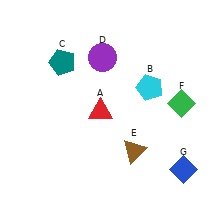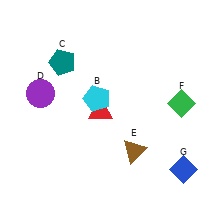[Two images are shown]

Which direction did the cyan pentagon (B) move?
The cyan pentagon (B) moved left.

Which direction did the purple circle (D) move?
The purple circle (D) moved left.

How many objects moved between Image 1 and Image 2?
2 objects moved between the two images.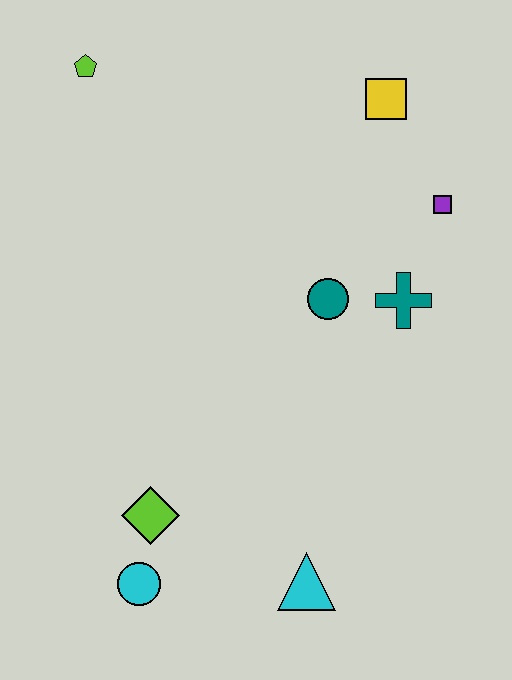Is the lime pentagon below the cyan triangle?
No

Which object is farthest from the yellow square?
The cyan circle is farthest from the yellow square.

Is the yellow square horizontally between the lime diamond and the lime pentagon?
No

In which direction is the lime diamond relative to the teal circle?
The lime diamond is below the teal circle.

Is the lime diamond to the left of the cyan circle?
No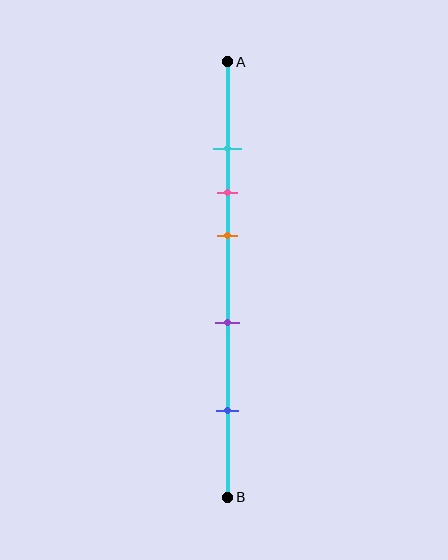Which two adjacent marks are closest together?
The cyan and pink marks are the closest adjacent pair.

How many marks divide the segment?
There are 5 marks dividing the segment.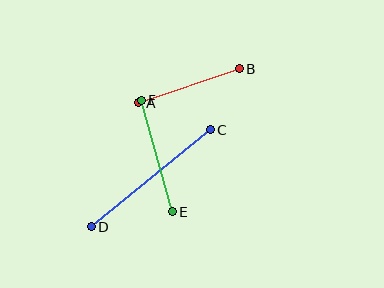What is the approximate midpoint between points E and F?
The midpoint is at approximately (157, 156) pixels.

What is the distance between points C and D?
The distance is approximately 153 pixels.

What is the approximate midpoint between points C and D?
The midpoint is at approximately (151, 178) pixels.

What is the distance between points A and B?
The distance is approximately 106 pixels.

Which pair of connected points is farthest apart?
Points C and D are farthest apart.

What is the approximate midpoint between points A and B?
The midpoint is at approximately (189, 86) pixels.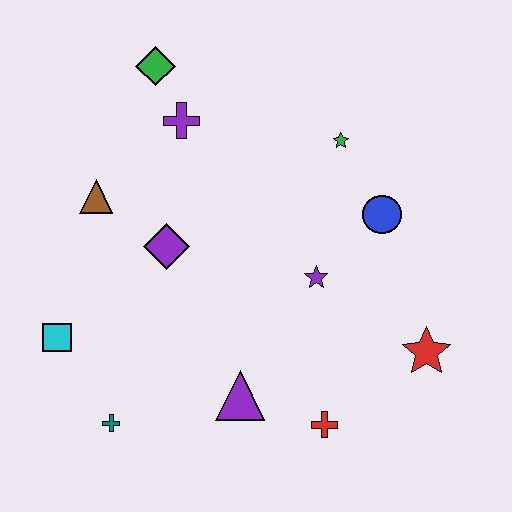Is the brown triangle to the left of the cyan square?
No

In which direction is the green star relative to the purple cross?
The green star is to the right of the purple cross.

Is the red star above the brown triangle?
No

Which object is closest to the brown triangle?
The purple diamond is closest to the brown triangle.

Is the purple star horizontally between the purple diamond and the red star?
Yes